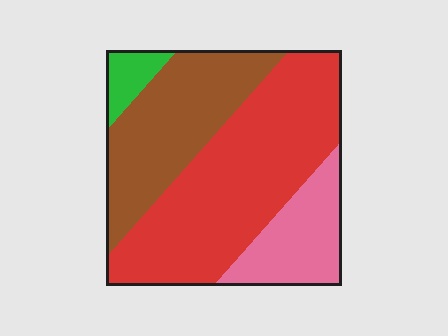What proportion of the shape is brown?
Brown covers about 30% of the shape.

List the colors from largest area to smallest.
From largest to smallest: red, brown, pink, green.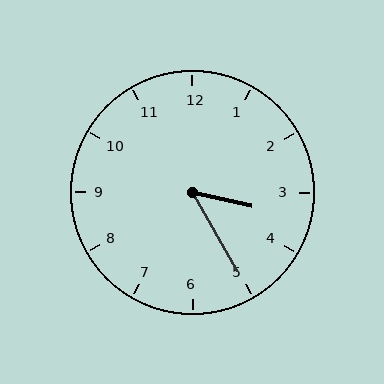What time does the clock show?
3:25.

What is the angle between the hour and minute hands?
Approximately 48 degrees.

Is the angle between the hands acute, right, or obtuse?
It is acute.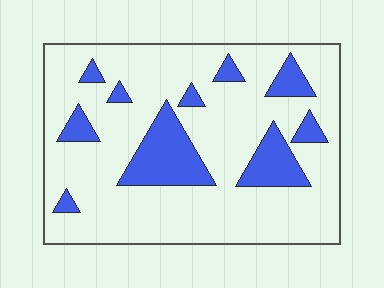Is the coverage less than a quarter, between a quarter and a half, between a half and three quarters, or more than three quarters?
Less than a quarter.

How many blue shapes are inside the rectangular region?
10.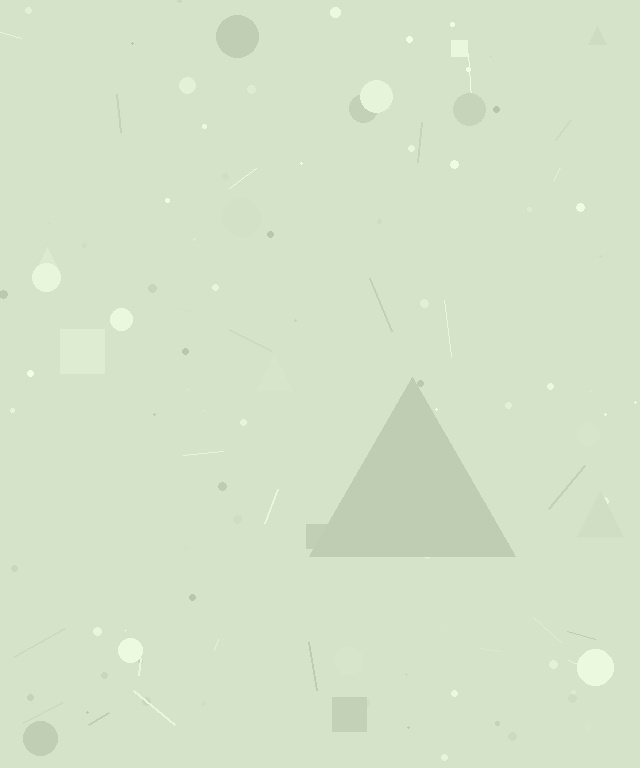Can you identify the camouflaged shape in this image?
The camouflaged shape is a triangle.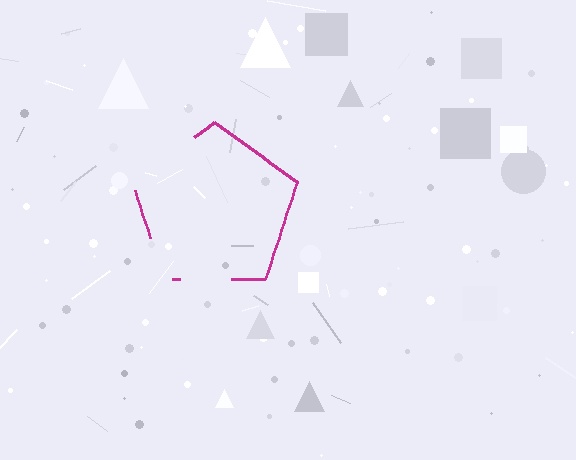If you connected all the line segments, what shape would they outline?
They would outline a pentagon.